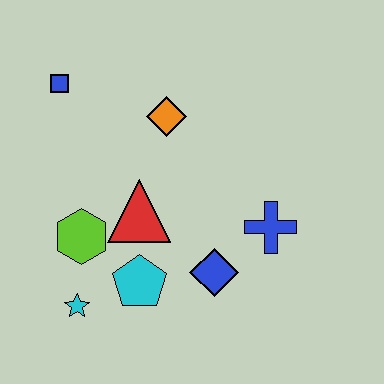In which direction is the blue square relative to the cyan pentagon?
The blue square is above the cyan pentagon.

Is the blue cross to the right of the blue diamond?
Yes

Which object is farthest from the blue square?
The blue cross is farthest from the blue square.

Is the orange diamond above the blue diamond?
Yes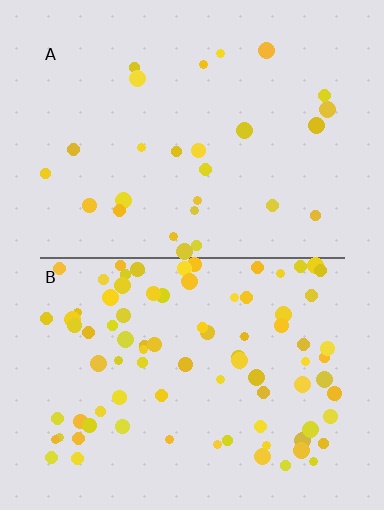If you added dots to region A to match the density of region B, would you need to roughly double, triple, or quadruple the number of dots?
Approximately triple.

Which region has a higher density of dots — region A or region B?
B (the bottom).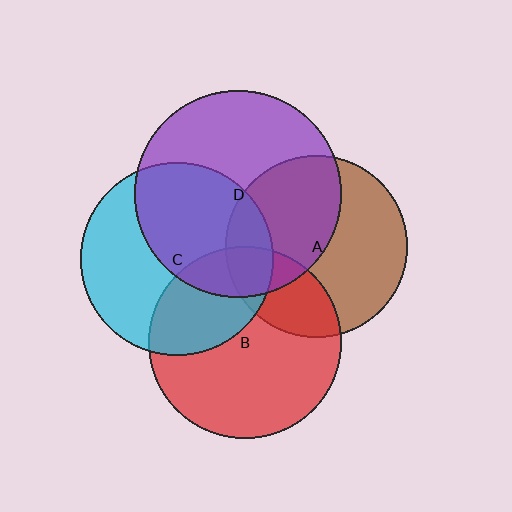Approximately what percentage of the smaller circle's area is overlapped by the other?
Approximately 15%.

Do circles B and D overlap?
Yes.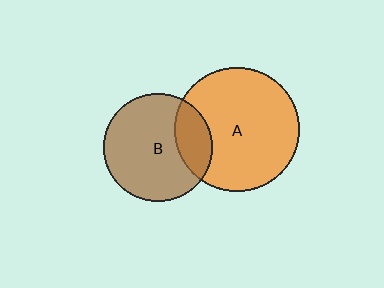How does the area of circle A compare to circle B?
Approximately 1.3 times.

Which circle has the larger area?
Circle A (orange).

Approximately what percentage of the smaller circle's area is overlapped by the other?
Approximately 20%.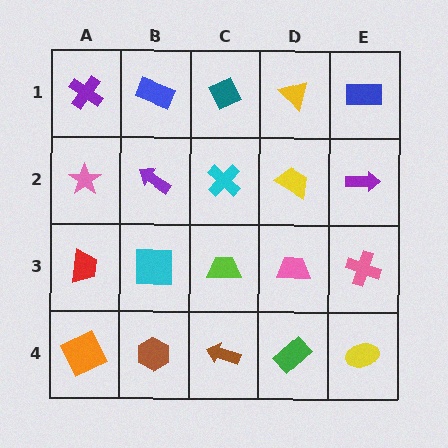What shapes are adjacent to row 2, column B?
A blue rectangle (row 1, column B), a cyan square (row 3, column B), a pink star (row 2, column A), a cyan cross (row 2, column C).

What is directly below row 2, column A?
A red trapezoid.